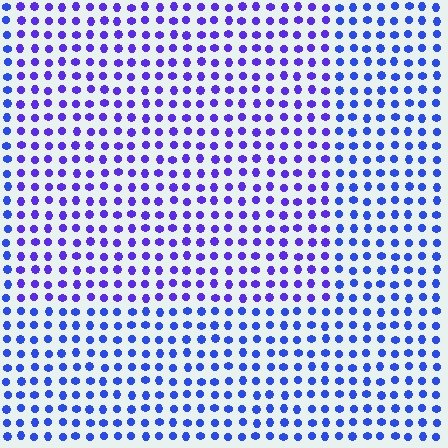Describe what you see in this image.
The image is filled with small blue elements in a uniform arrangement. A rectangle-shaped region is visible where the elements are tinted to a slightly different hue, forming a subtle color boundary.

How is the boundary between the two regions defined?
The boundary is defined purely by a slight shift in hue (about 26 degrees). Spacing, size, and orientation are identical on both sides.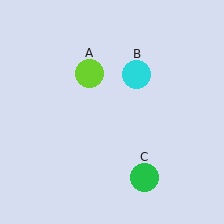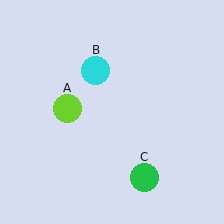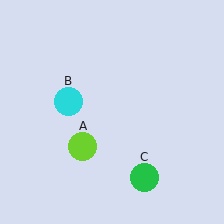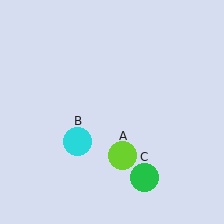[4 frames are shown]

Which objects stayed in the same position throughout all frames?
Green circle (object C) remained stationary.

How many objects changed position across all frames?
2 objects changed position: lime circle (object A), cyan circle (object B).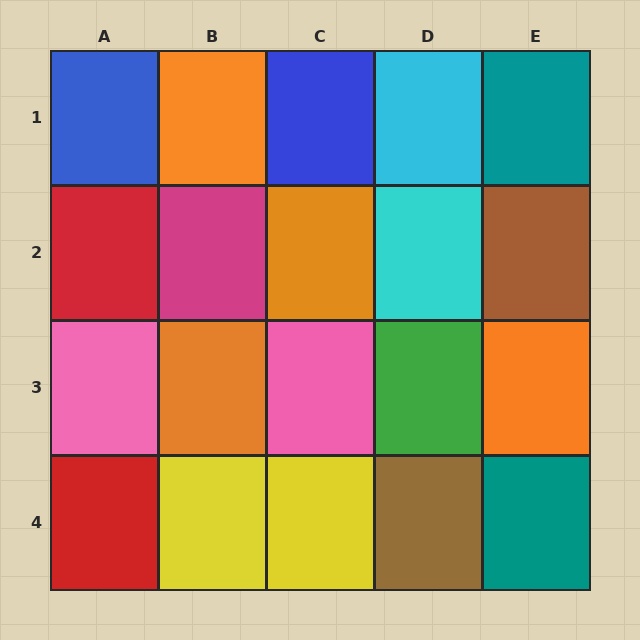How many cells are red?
2 cells are red.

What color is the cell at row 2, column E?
Brown.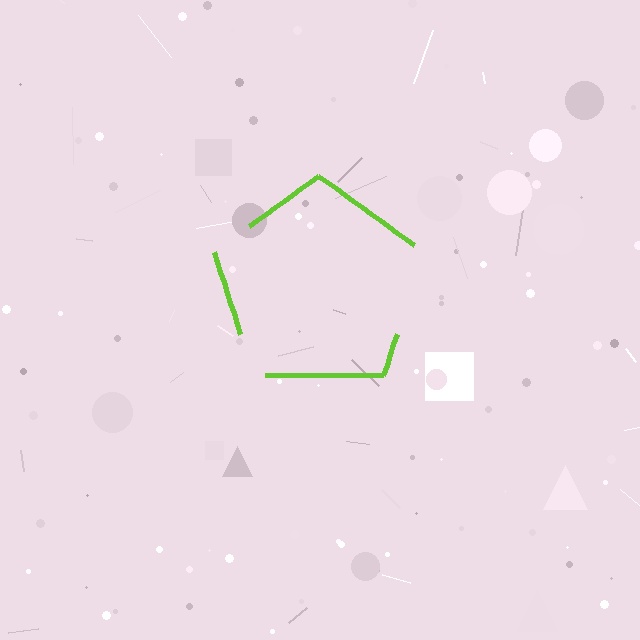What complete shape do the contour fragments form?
The contour fragments form a pentagon.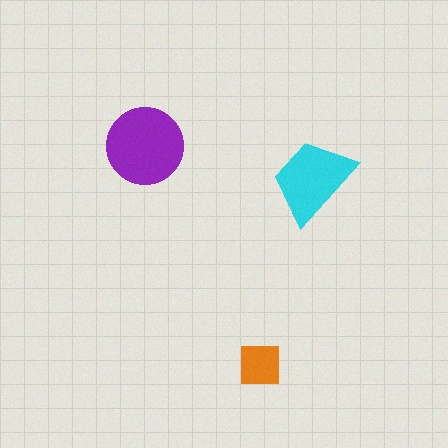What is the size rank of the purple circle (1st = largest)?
1st.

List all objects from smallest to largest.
The orange square, the cyan trapezoid, the purple circle.